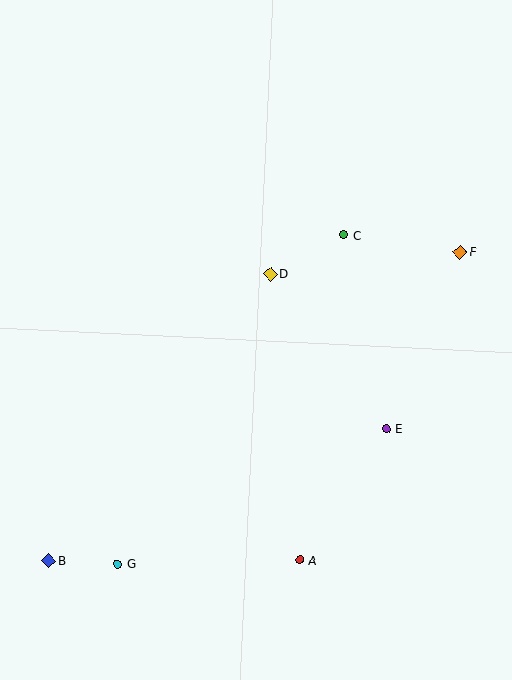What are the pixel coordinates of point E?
Point E is at (386, 428).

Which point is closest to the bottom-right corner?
Point A is closest to the bottom-right corner.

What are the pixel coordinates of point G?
Point G is at (118, 564).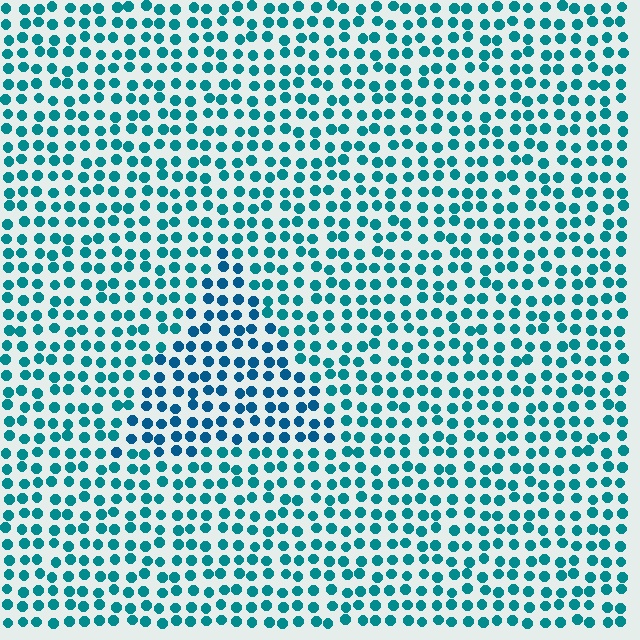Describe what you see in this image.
The image is filled with small teal elements in a uniform arrangement. A triangle-shaped region is visible where the elements are tinted to a slightly different hue, forming a subtle color boundary.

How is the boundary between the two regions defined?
The boundary is defined purely by a slight shift in hue (about 21 degrees). Spacing, size, and orientation are identical on both sides.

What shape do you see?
I see a triangle.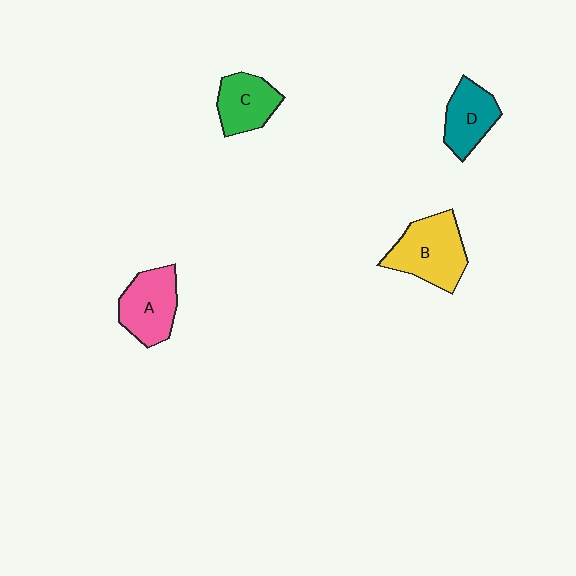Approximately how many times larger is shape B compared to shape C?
Approximately 1.4 times.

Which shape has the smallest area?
Shape D (teal).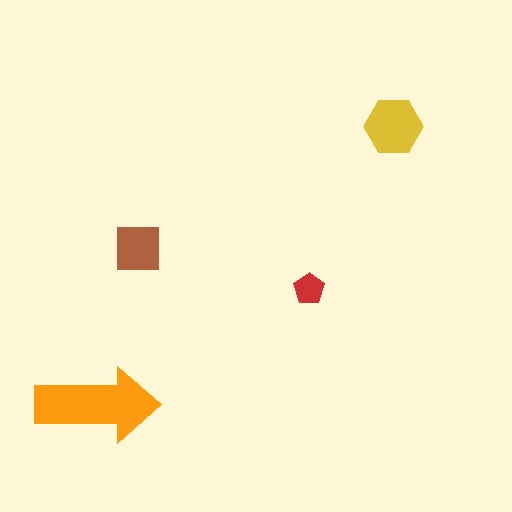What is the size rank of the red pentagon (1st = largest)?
4th.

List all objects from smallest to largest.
The red pentagon, the brown square, the yellow hexagon, the orange arrow.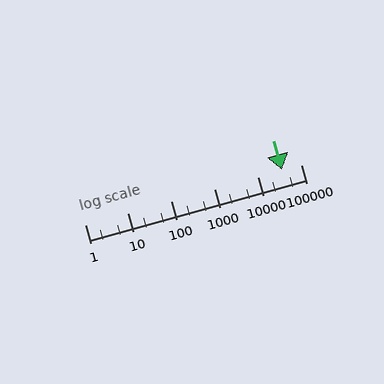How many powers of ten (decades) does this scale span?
The scale spans 5 decades, from 1 to 100000.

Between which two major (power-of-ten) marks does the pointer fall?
The pointer is between 10000 and 100000.